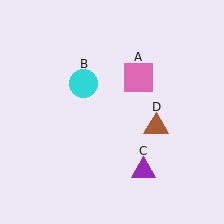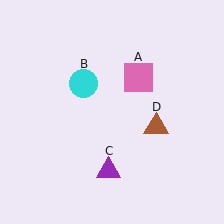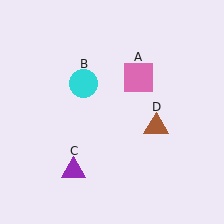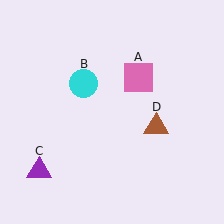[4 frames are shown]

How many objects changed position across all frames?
1 object changed position: purple triangle (object C).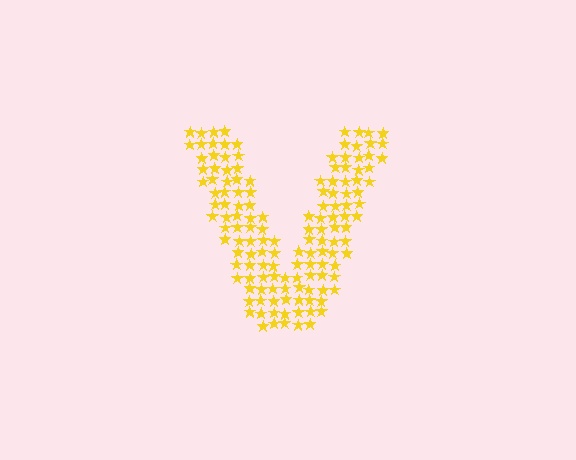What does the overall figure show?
The overall figure shows the letter V.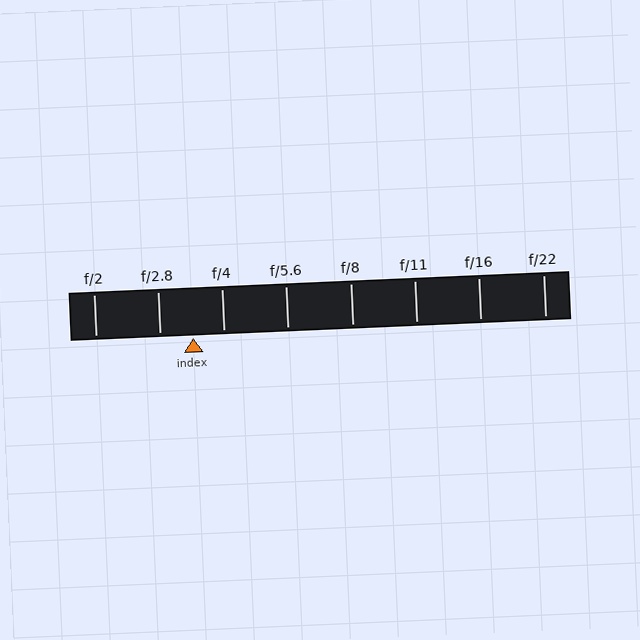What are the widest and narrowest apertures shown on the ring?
The widest aperture shown is f/2 and the narrowest is f/22.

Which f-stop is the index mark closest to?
The index mark is closest to f/4.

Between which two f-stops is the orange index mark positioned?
The index mark is between f/2.8 and f/4.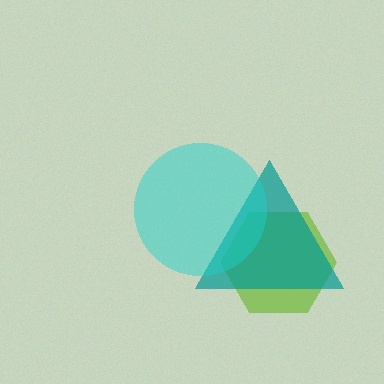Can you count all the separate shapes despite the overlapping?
Yes, there are 3 separate shapes.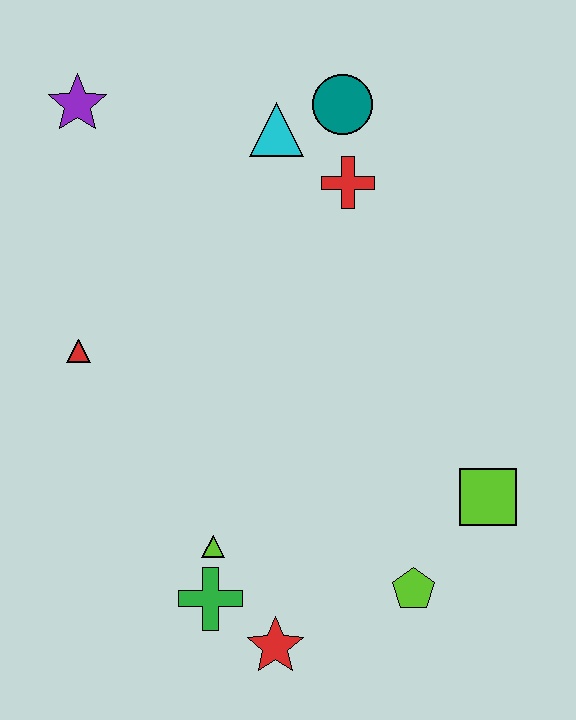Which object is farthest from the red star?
The purple star is farthest from the red star.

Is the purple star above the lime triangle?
Yes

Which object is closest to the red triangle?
The lime triangle is closest to the red triangle.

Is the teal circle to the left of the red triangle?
No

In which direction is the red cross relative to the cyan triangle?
The red cross is to the right of the cyan triangle.